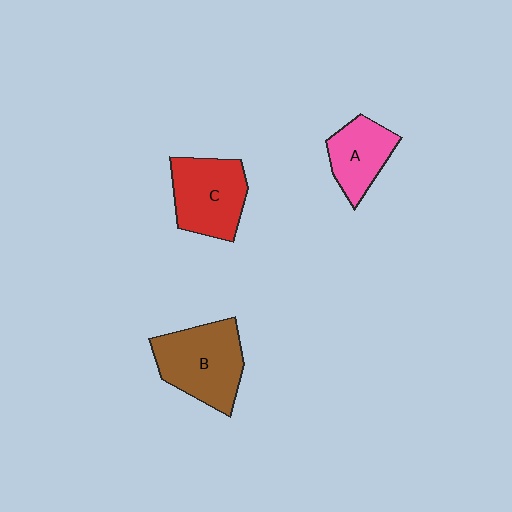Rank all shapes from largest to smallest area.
From largest to smallest: B (brown), C (red), A (pink).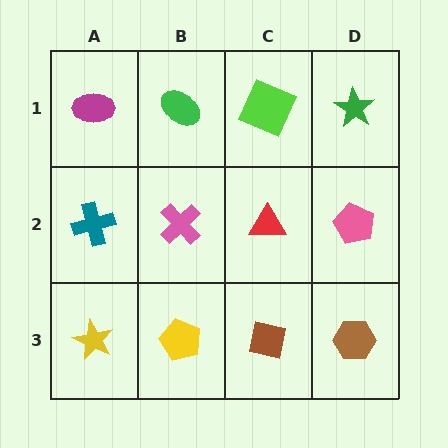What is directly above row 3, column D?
A pink pentagon.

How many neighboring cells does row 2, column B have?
4.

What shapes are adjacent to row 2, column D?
A green star (row 1, column D), a brown hexagon (row 3, column D), a red triangle (row 2, column C).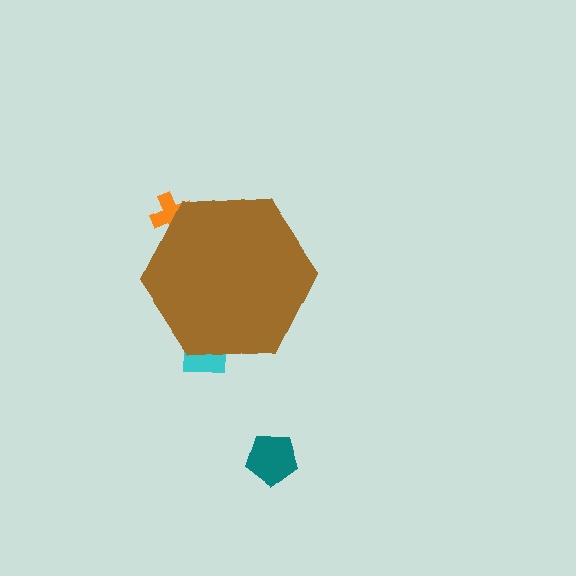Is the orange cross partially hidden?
Yes, the orange cross is partially hidden behind the brown hexagon.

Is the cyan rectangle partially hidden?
Yes, the cyan rectangle is partially hidden behind the brown hexagon.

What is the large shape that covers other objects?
A brown hexagon.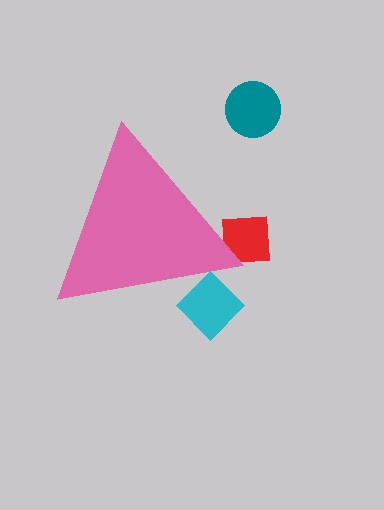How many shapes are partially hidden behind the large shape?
2 shapes are partially hidden.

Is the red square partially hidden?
Yes, the red square is partially hidden behind the pink triangle.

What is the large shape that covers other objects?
A pink triangle.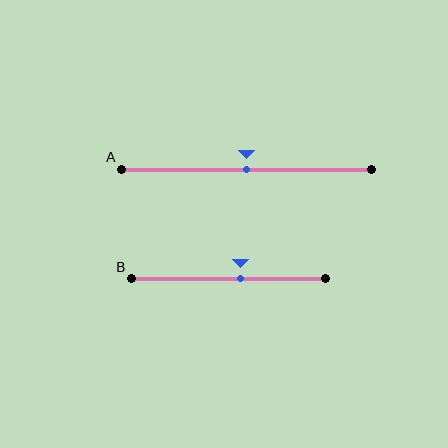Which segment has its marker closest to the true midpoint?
Segment A has its marker closest to the true midpoint.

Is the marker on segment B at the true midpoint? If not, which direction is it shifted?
No, the marker on segment B is shifted to the right by about 6% of the segment length.